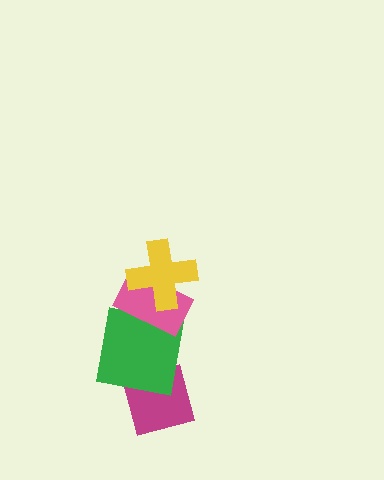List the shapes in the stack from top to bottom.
From top to bottom: the yellow cross, the pink rectangle, the green square, the magenta square.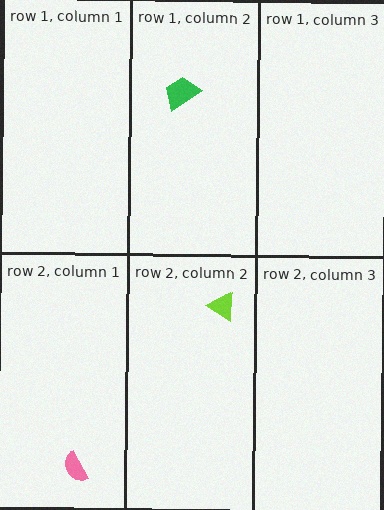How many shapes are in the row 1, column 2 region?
1.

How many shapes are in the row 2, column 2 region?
1.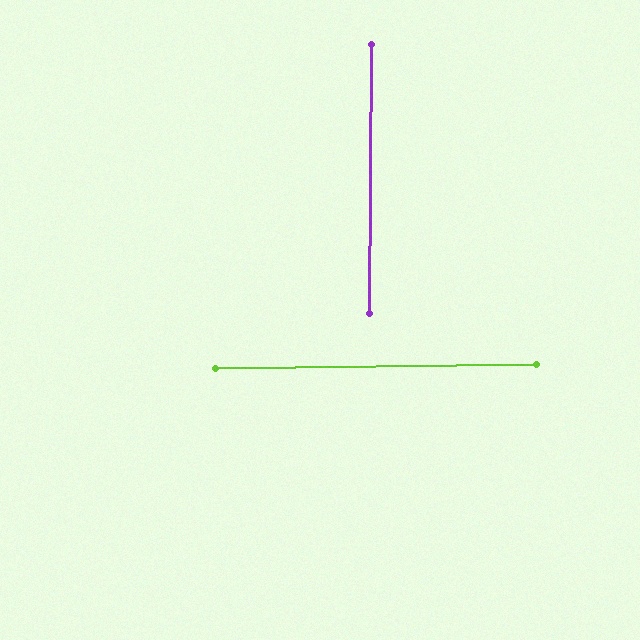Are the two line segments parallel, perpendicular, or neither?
Perpendicular — they meet at approximately 89°.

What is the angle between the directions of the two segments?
Approximately 89 degrees.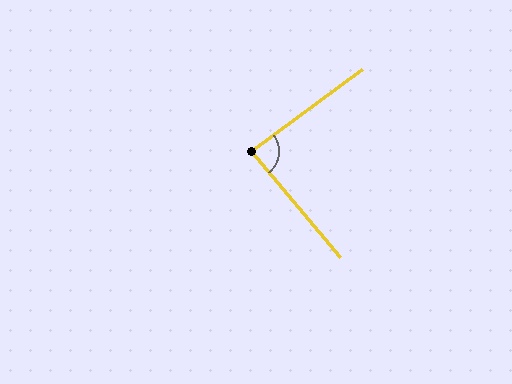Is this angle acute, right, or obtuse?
It is approximately a right angle.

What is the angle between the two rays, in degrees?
Approximately 86 degrees.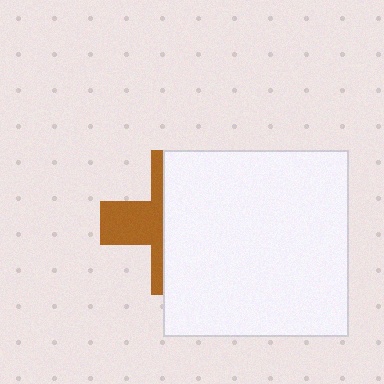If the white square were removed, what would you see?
You would see the complete brown cross.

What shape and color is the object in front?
The object in front is a white square.